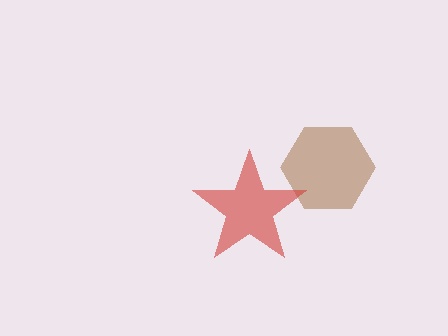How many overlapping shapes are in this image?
There are 2 overlapping shapes in the image.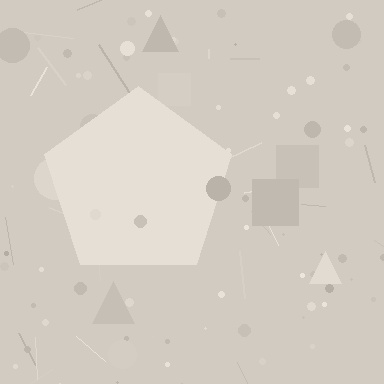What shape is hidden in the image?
A pentagon is hidden in the image.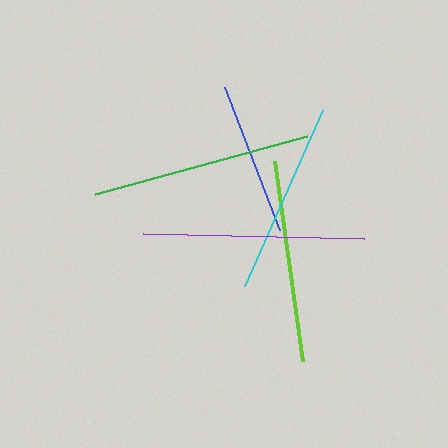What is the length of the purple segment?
The purple segment is approximately 221 pixels long.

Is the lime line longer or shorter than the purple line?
The purple line is longer than the lime line.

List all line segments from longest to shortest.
From longest to shortest: purple, green, lime, cyan, blue.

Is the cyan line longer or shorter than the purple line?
The purple line is longer than the cyan line.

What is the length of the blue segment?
The blue segment is approximately 154 pixels long.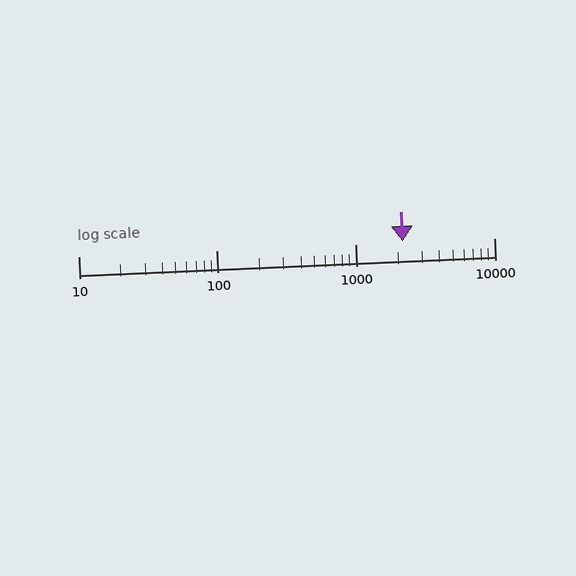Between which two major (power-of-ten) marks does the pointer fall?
The pointer is between 1000 and 10000.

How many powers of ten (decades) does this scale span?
The scale spans 3 decades, from 10 to 10000.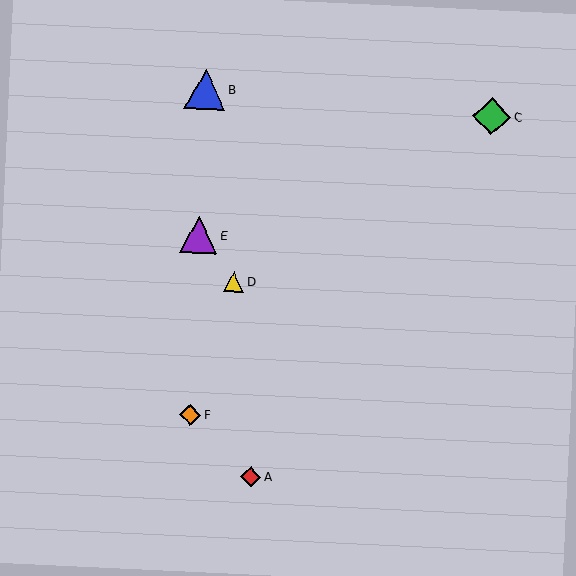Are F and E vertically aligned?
Yes, both are at x≈190.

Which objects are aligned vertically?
Objects B, E, F are aligned vertically.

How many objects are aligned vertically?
3 objects (B, E, F) are aligned vertically.